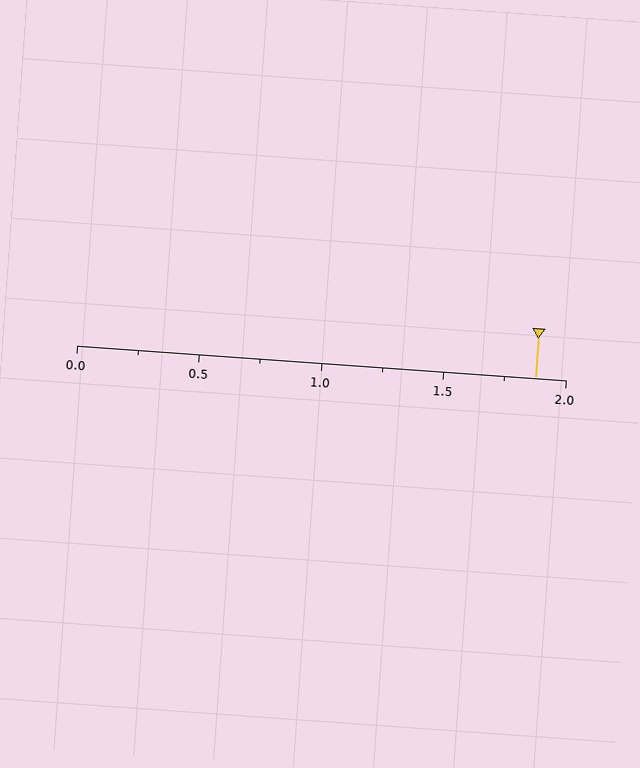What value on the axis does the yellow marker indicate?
The marker indicates approximately 1.88.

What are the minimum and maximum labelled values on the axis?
The axis runs from 0.0 to 2.0.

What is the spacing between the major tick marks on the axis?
The major ticks are spaced 0.5 apart.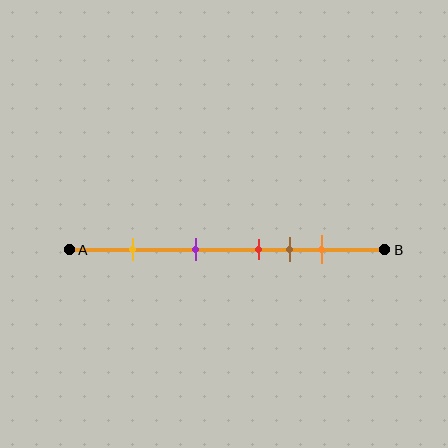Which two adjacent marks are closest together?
The red and brown marks are the closest adjacent pair.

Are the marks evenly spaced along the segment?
No, the marks are not evenly spaced.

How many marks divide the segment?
There are 5 marks dividing the segment.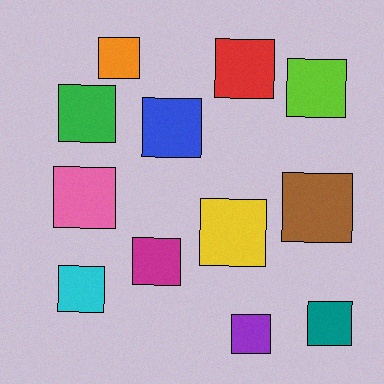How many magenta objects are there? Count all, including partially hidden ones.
There is 1 magenta object.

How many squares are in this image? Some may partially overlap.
There are 12 squares.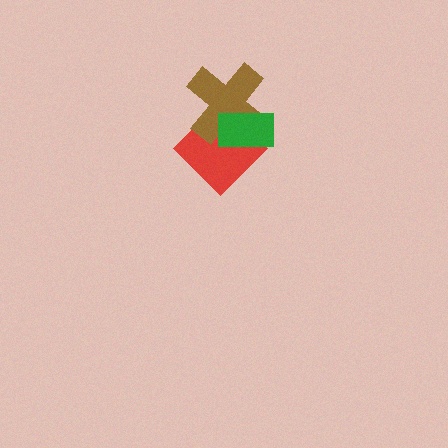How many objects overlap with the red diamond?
2 objects overlap with the red diamond.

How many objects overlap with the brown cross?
2 objects overlap with the brown cross.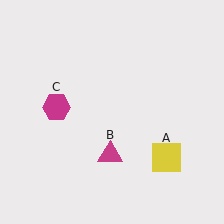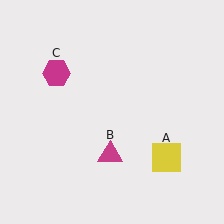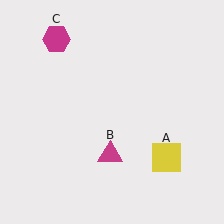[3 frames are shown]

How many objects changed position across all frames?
1 object changed position: magenta hexagon (object C).